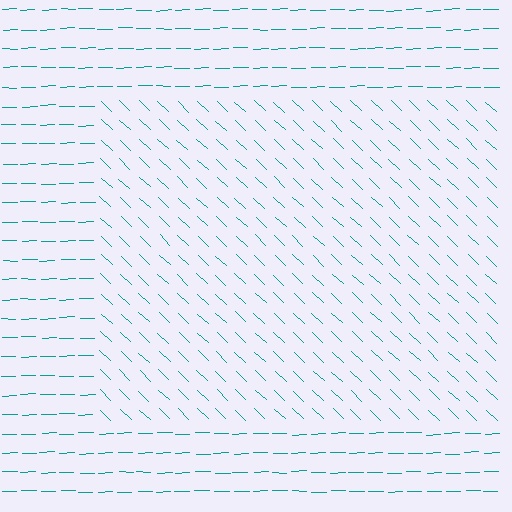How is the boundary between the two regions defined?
The boundary is defined purely by a change in line orientation (approximately 45 degrees difference). All lines are the same color and thickness.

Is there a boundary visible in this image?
Yes, there is a texture boundary formed by a change in line orientation.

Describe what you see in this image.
The image is filled with small teal line segments. A rectangle region in the image has lines oriented differently from the surrounding lines, creating a visible texture boundary.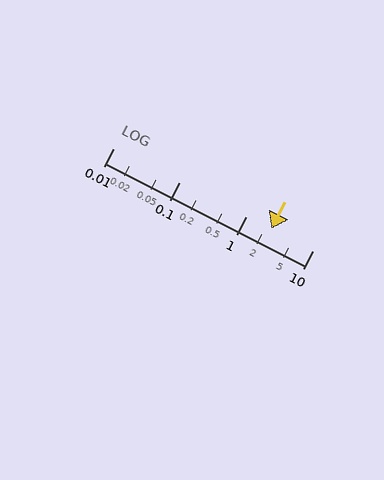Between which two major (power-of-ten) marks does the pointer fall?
The pointer is between 1 and 10.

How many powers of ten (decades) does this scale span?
The scale spans 3 decades, from 0.01 to 10.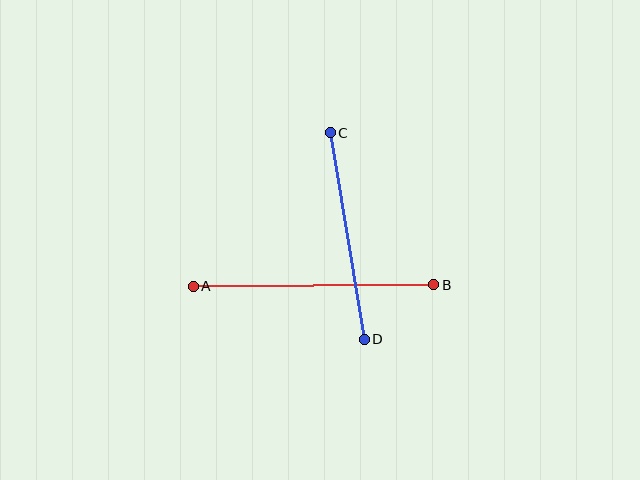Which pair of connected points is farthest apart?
Points A and B are farthest apart.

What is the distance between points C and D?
The distance is approximately 209 pixels.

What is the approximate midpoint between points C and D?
The midpoint is at approximately (347, 236) pixels.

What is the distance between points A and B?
The distance is approximately 240 pixels.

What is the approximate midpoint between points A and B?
The midpoint is at approximately (313, 285) pixels.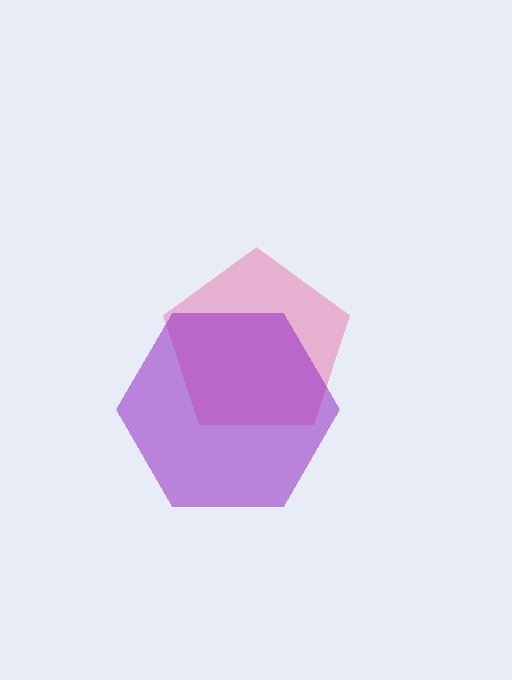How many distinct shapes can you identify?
There are 2 distinct shapes: a pink pentagon, a purple hexagon.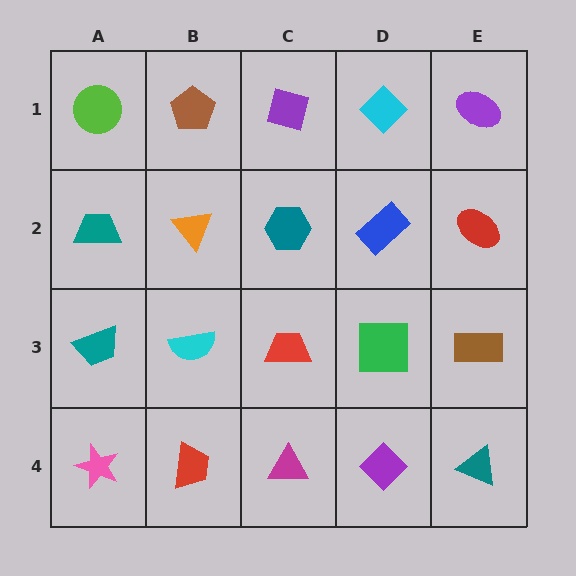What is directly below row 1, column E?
A red ellipse.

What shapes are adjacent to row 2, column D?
A cyan diamond (row 1, column D), a green square (row 3, column D), a teal hexagon (row 2, column C), a red ellipse (row 2, column E).